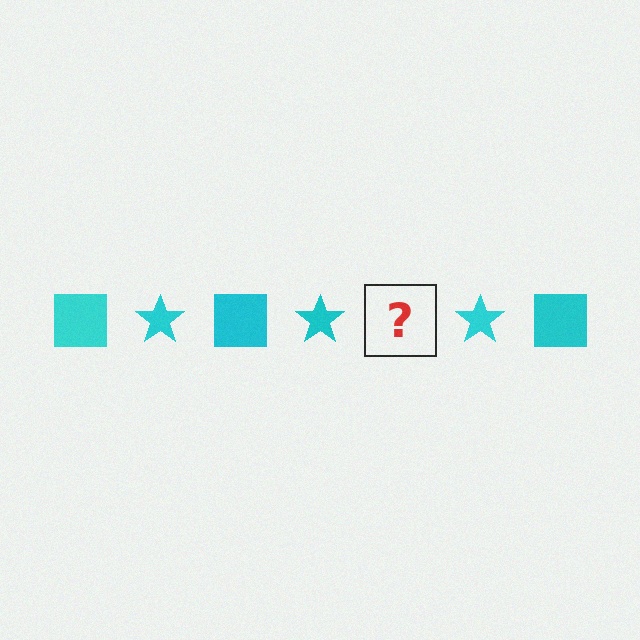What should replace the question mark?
The question mark should be replaced with a cyan square.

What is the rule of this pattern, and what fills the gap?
The rule is that the pattern cycles through square, star shapes in cyan. The gap should be filled with a cyan square.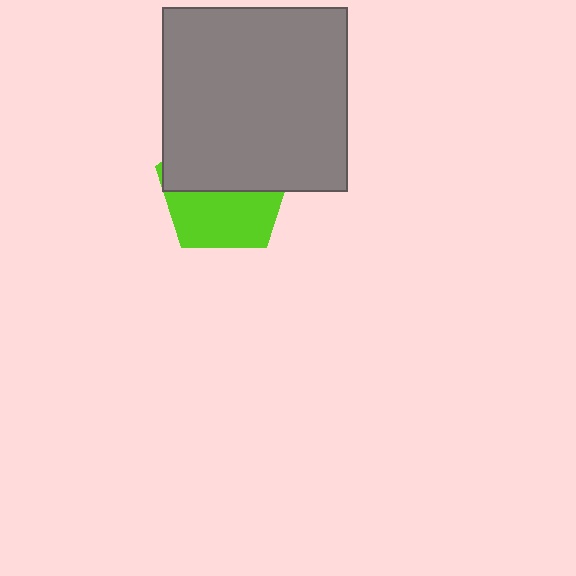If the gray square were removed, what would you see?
You would see the complete lime pentagon.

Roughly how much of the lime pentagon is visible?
About half of it is visible (roughly 47%).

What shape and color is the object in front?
The object in front is a gray square.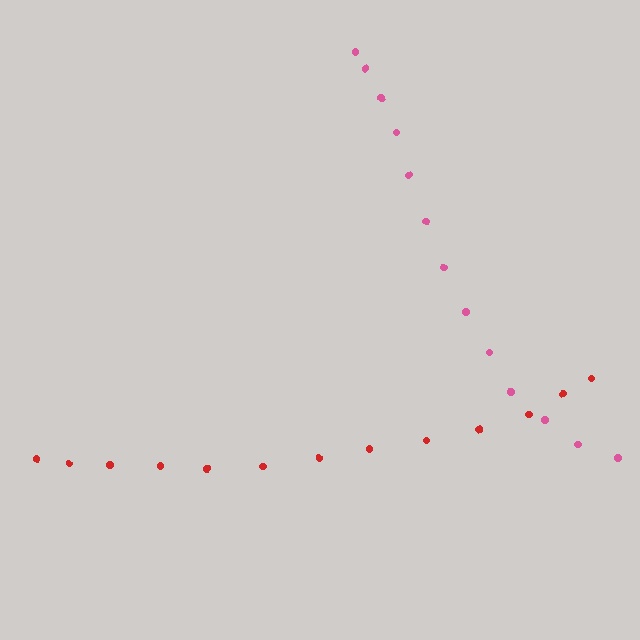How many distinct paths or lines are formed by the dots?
There are 2 distinct paths.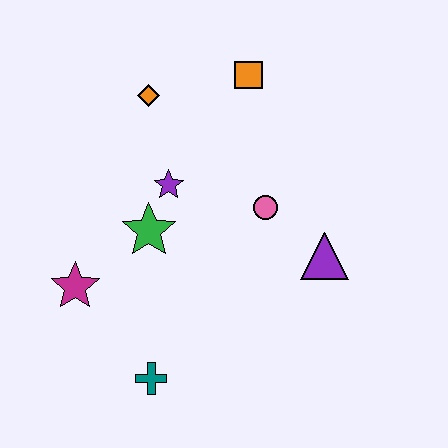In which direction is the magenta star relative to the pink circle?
The magenta star is to the left of the pink circle.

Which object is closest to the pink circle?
The purple triangle is closest to the pink circle.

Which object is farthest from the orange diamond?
The teal cross is farthest from the orange diamond.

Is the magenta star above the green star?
No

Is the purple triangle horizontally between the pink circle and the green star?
No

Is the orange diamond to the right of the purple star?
No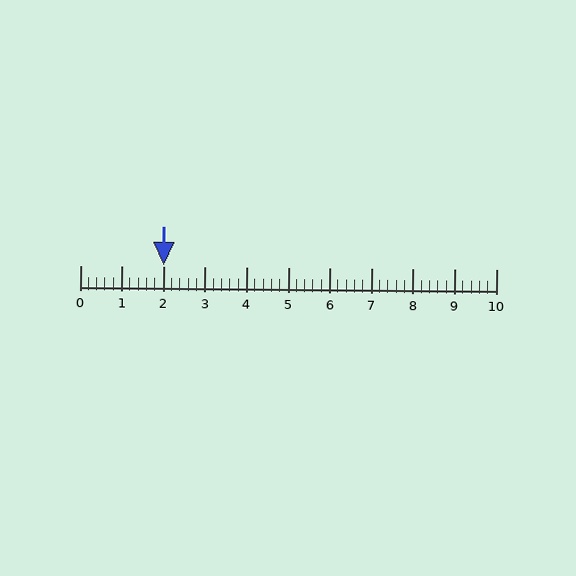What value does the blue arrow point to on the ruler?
The blue arrow points to approximately 2.0.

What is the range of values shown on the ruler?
The ruler shows values from 0 to 10.